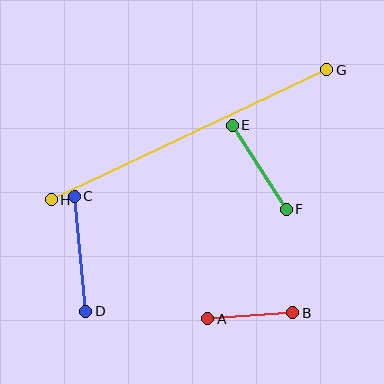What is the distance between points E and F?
The distance is approximately 100 pixels.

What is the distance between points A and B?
The distance is approximately 85 pixels.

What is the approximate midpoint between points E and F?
The midpoint is at approximately (259, 167) pixels.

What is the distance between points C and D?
The distance is approximately 115 pixels.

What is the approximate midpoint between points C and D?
The midpoint is at approximately (80, 254) pixels.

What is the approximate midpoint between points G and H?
The midpoint is at approximately (189, 135) pixels.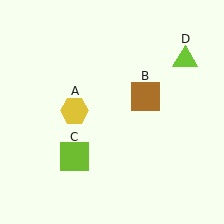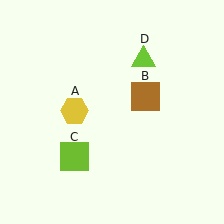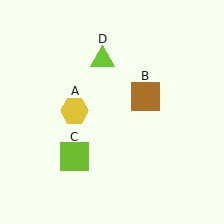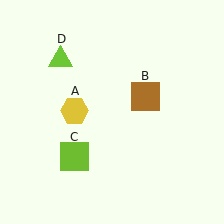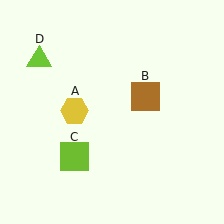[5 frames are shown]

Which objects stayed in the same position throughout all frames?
Yellow hexagon (object A) and brown square (object B) and lime square (object C) remained stationary.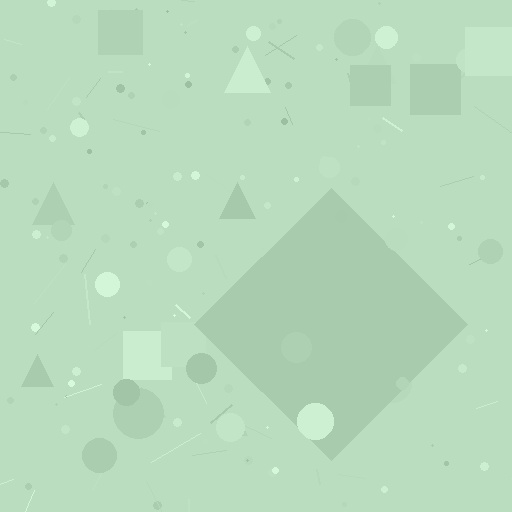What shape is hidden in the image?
A diamond is hidden in the image.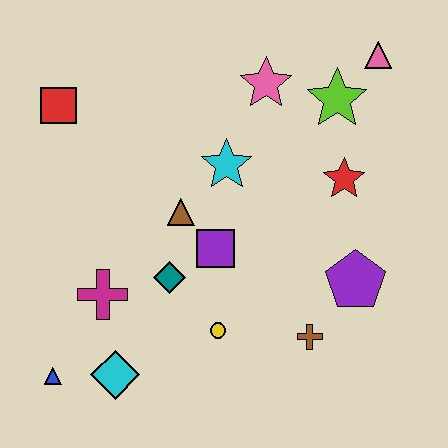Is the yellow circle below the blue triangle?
No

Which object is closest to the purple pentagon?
The brown cross is closest to the purple pentagon.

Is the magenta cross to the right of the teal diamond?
No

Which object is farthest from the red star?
The blue triangle is farthest from the red star.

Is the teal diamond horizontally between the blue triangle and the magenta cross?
No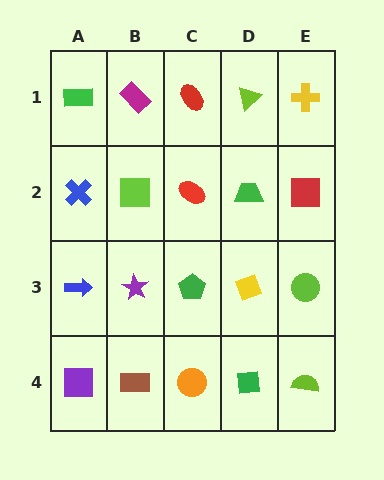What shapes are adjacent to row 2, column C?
A red ellipse (row 1, column C), a green pentagon (row 3, column C), a lime square (row 2, column B), a green trapezoid (row 2, column D).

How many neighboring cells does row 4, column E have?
2.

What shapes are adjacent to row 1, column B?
A lime square (row 2, column B), a green rectangle (row 1, column A), a red ellipse (row 1, column C).